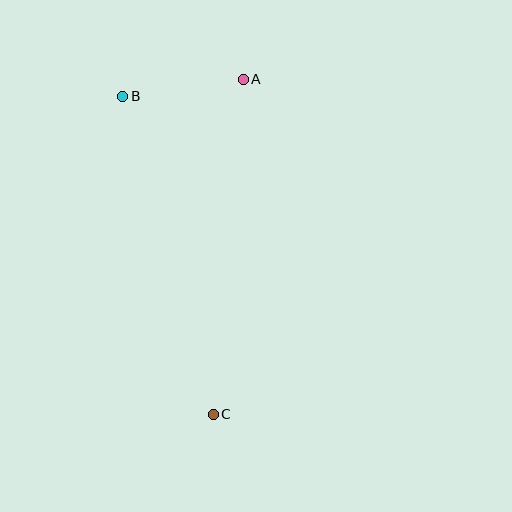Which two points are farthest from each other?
Points A and C are farthest from each other.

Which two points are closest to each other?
Points A and B are closest to each other.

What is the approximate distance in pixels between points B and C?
The distance between B and C is approximately 331 pixels.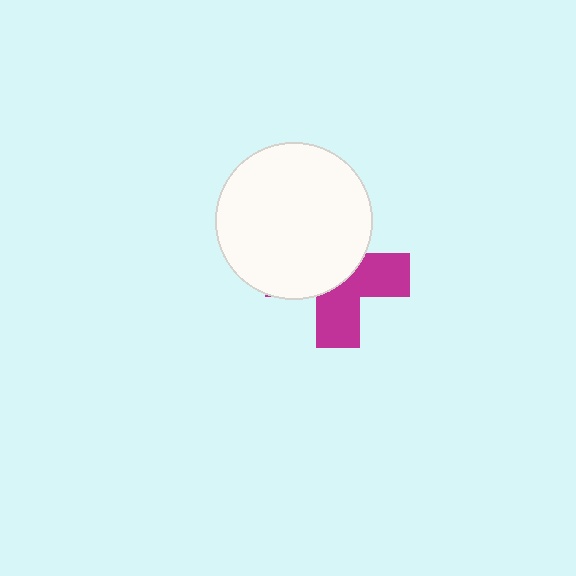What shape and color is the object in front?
The object in front is a white circle.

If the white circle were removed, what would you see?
You would see the complete magenta cross.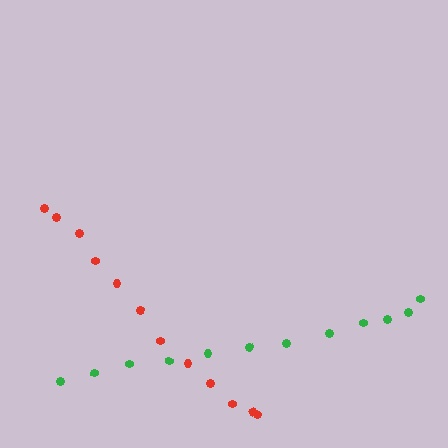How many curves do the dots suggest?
There are 2 distinct paths.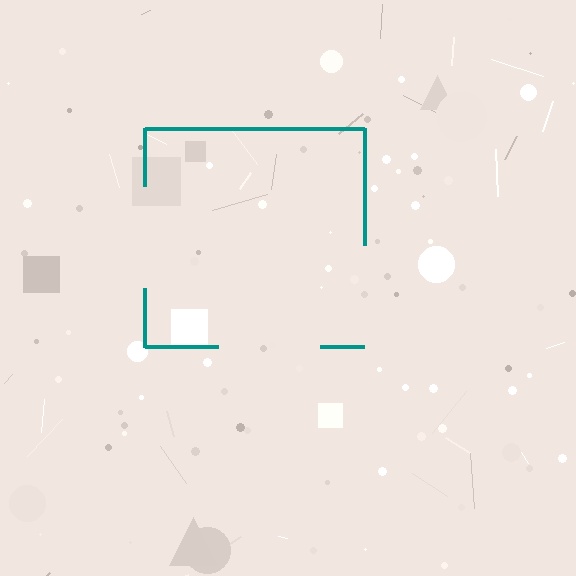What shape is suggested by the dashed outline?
The dashed outline suggests a square.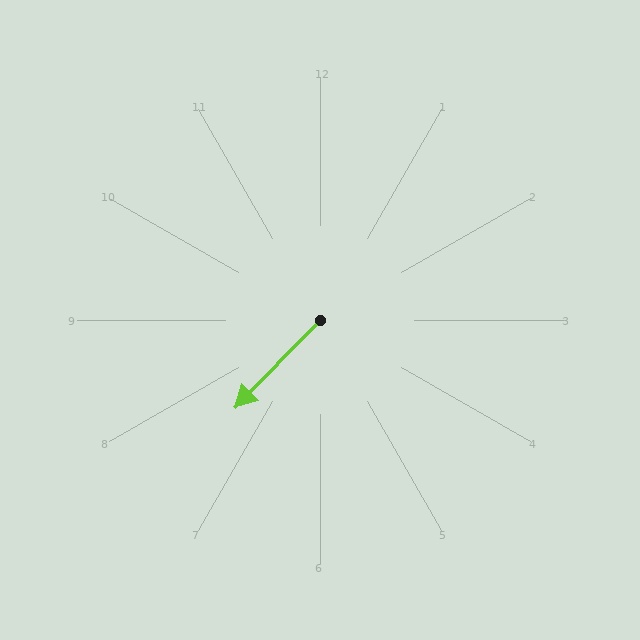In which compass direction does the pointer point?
Southwest.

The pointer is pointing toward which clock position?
Roughly 7 o'clock.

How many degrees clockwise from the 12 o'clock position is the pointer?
Approximately 224 degrees.